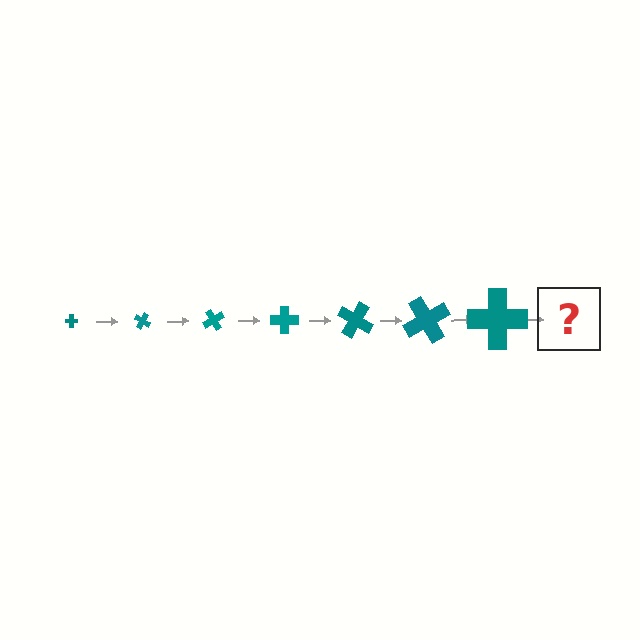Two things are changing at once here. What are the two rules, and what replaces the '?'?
The two rules are that the cross grows larger each step and it rotates 30 degrees each step. The '?' should be a cross, larger than the previous one and rotated 210 degrees from the start.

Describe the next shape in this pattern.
It should be a cross, larger than the previous one and rotated 210 degrees from the start.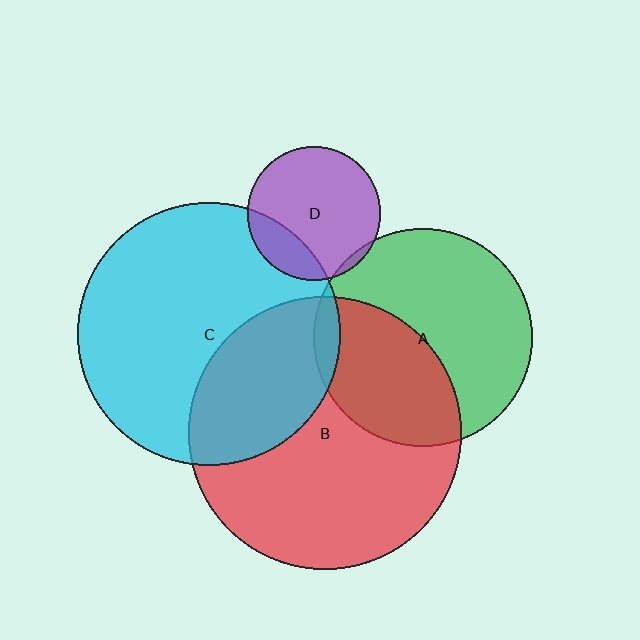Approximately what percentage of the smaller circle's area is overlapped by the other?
Approximately 20%.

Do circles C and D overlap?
Yes.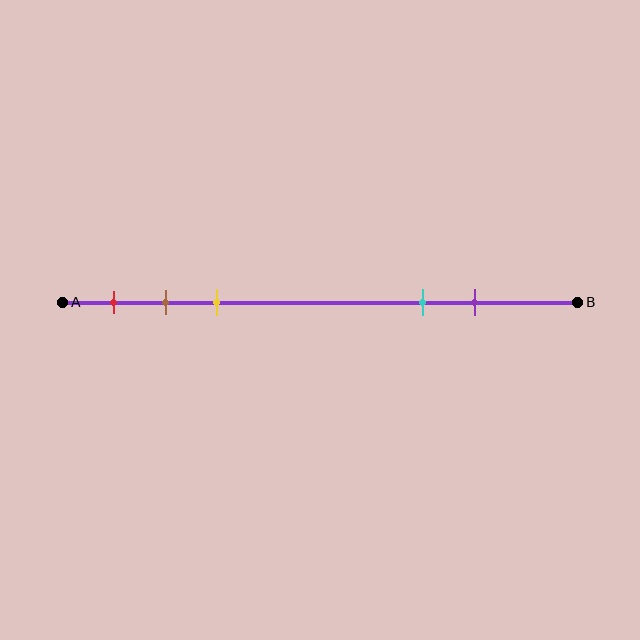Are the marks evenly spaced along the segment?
No, the marks are not evenly spaced.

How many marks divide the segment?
There are 5 marks dividing the segment.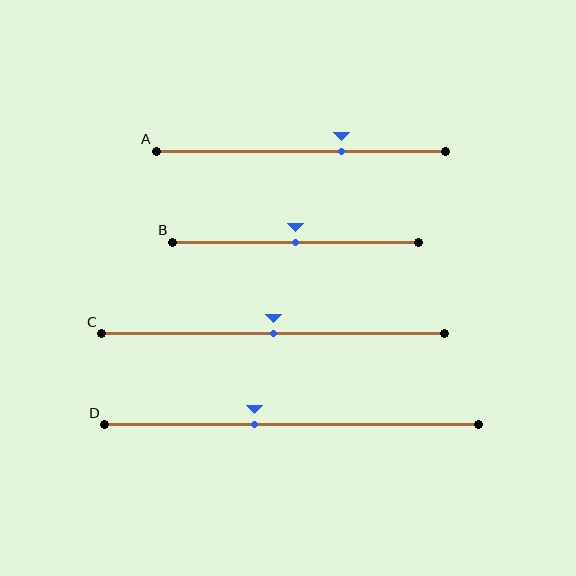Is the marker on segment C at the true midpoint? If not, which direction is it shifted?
Yes, the marker on segment C is at the true midpoint.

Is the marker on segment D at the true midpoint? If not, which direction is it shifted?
No, the marker on segment D is shifted to the left by about 10% of the segment length.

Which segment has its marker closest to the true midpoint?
Segment B has its marker closest to the true midpoint.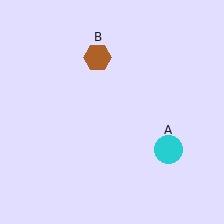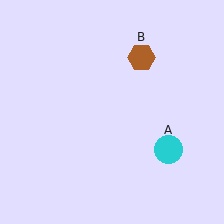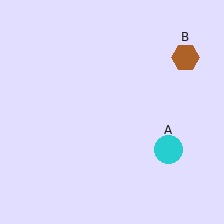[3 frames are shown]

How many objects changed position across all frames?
1 object changed position: brown hexagon (object B).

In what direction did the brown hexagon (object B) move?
The brown hexagon (object B) moved right.